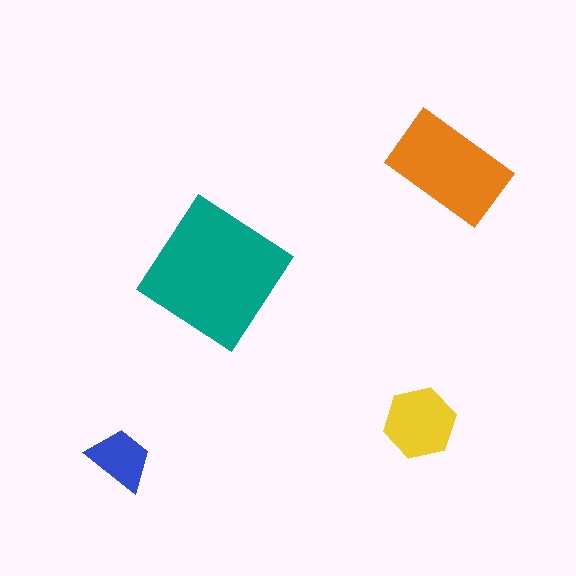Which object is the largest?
The teal diamond.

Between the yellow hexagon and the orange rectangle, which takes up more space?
The orange rectangle.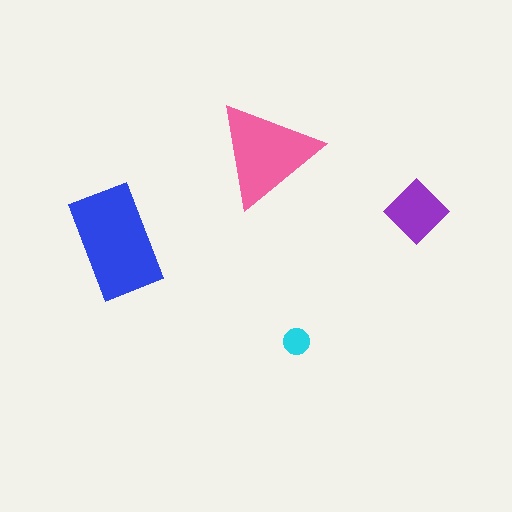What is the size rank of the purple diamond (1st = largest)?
3rd.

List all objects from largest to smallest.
The blue rectangle, the pink triangle, the purple diamond, the cyan circle.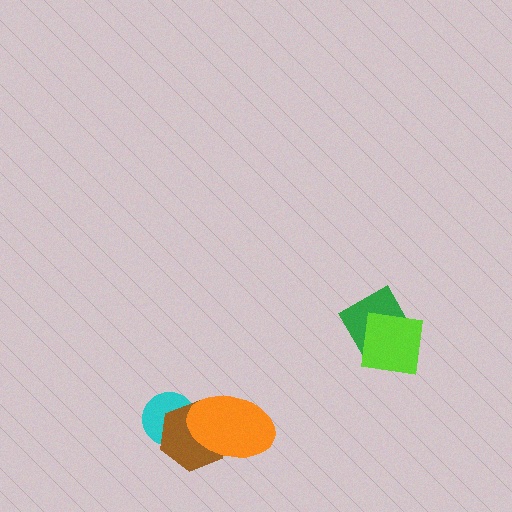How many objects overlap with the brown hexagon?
2 objects overlap with the brown hexagon.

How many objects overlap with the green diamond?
1 object overlaps with the green diamond.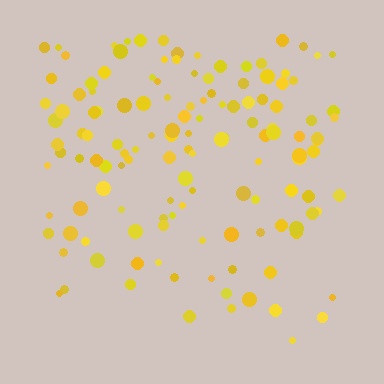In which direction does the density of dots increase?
From bottom to top, with the top side densest.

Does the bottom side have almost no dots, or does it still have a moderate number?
Still a moderate number, just noticeably fewer than the top.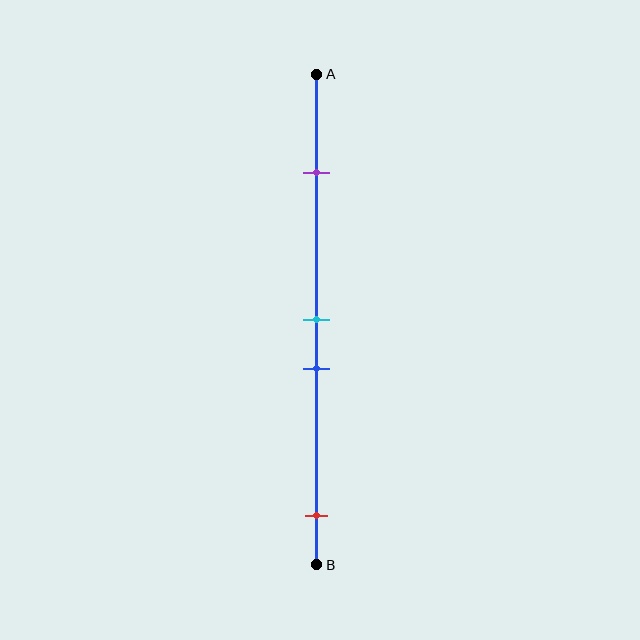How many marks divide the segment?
There are 4 marks dividing the segment.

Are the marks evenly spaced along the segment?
No, the marks are not evenly spaced.